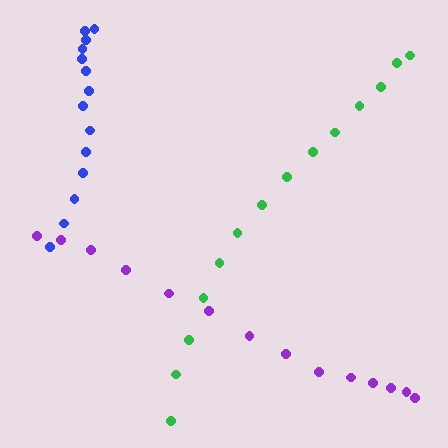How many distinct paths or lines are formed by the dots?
There are 3 distinct paths.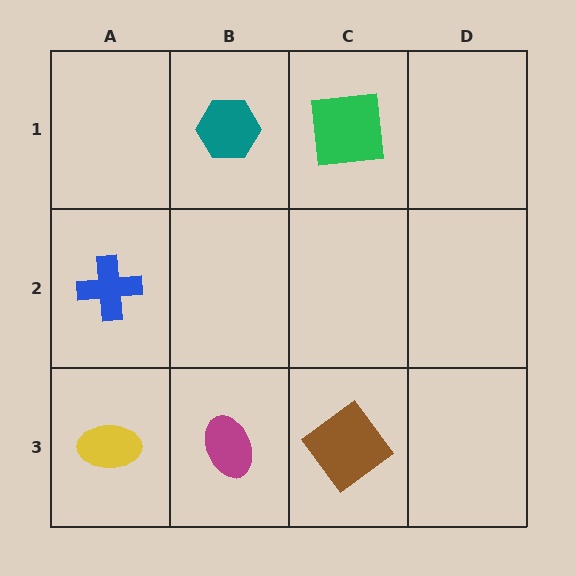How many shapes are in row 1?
2 shapes.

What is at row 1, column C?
A green square.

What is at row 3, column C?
A brown diamond.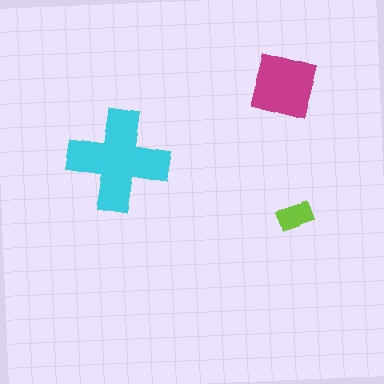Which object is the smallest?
The lime rectangle.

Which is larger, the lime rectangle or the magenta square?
The magenta square.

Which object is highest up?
The magenta square is topmost.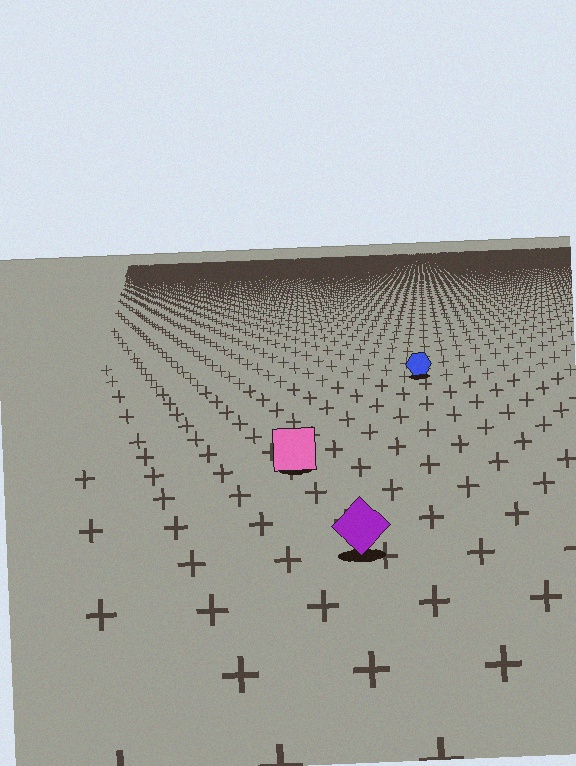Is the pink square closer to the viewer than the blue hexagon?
Yes. The pink square is closer — you can tell from the texture gradient: the ground texture is coarser near it.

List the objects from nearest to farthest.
From nearest to farthest: the purple diamond, the pink square, the blue hexagon.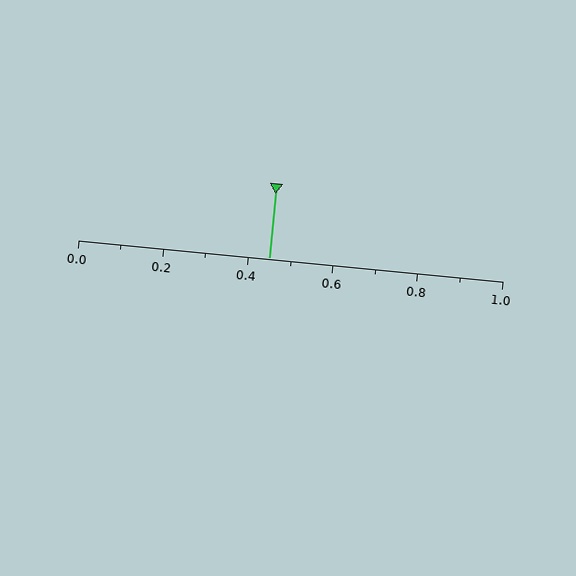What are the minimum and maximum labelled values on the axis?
The axis runs from 0.0 to 1.0.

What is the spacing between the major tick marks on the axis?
The major ticks are spaced 0.2 apart.